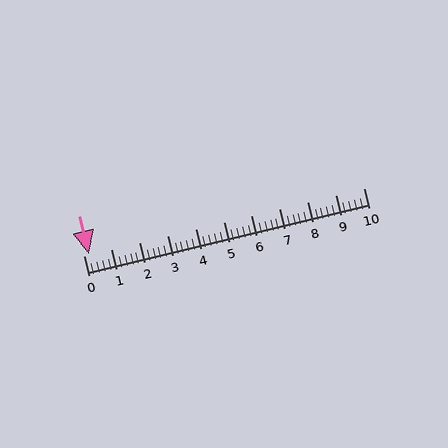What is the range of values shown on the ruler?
The ruler shows values from 0 to 10.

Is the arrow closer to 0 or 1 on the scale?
The arrow is closer to 0.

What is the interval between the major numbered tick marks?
The major tick marks are spaced 1 units apart.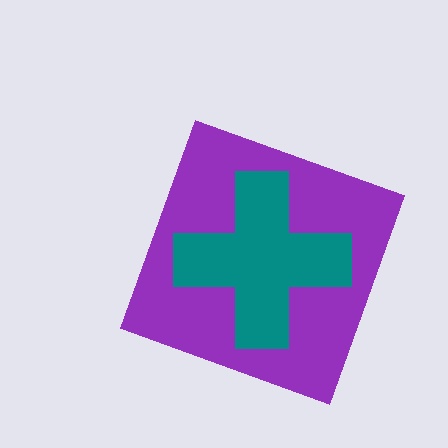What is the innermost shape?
The teal cross.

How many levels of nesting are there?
2.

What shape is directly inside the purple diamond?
The teal cross.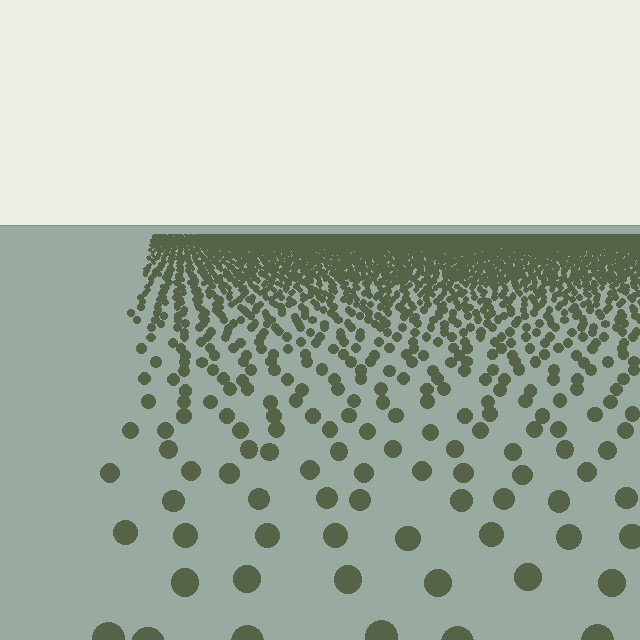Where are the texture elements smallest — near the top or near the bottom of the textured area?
Near the top.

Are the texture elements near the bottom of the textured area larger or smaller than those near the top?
Larger. Near the bottom, elements are closer to the viewer and appear at a bigger on-screen size.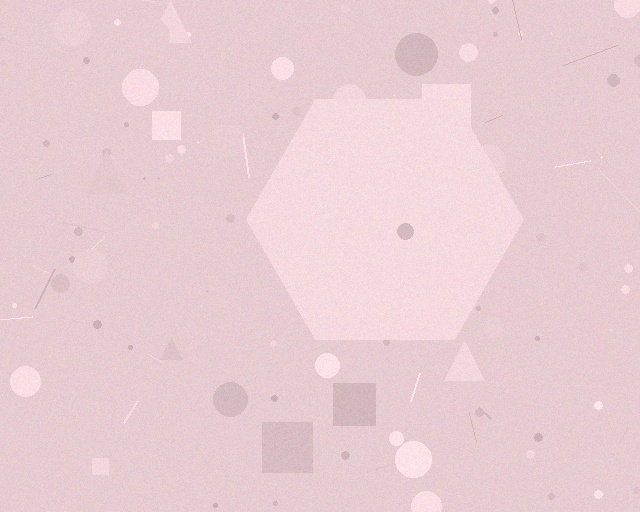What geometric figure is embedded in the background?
A hexagon is embedded in the background.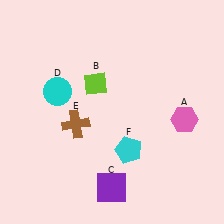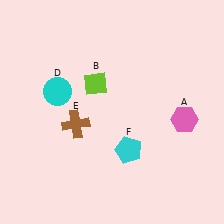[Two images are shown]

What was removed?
The purple square (C) was removed in Image 2.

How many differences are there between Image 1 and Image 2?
There is 1 difference between the two images.